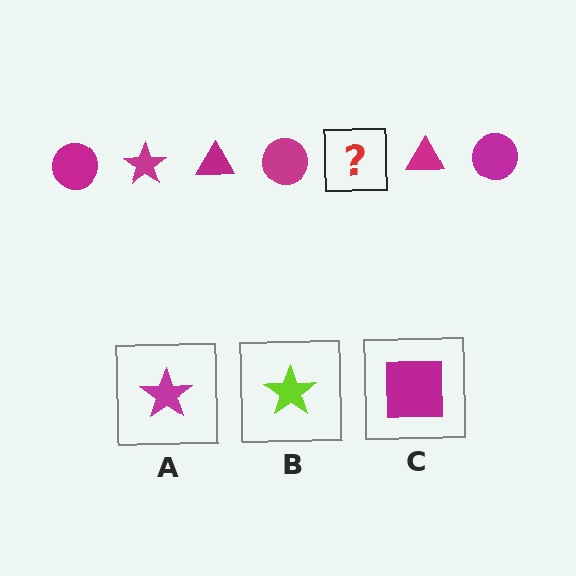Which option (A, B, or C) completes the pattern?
A.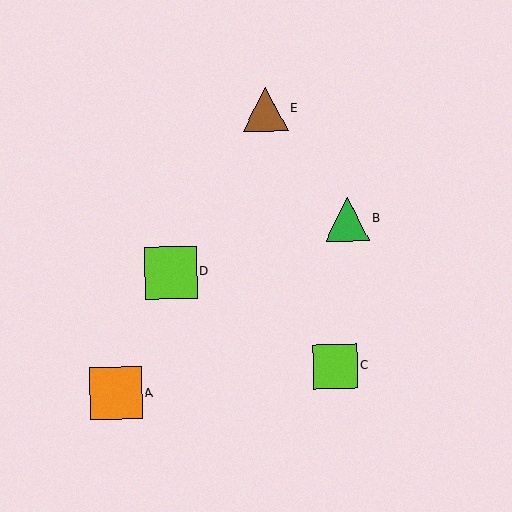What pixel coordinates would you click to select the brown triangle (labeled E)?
Click at (265, 109) to select the brown triangle E.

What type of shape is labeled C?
Shape C is a lime square.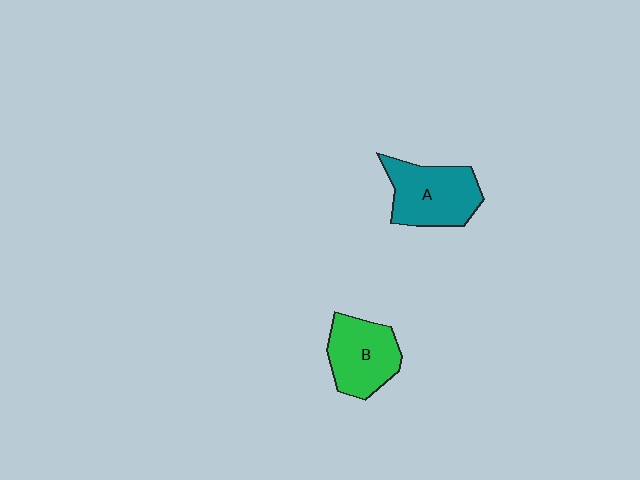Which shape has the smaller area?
Shape B (green).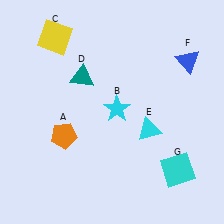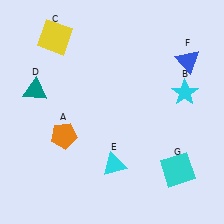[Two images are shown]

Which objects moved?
The objects that moved are: the cyan star (B), the teal triangle (D), the cyan triangle (E).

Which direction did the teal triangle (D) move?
The teal triangle (D) moved left.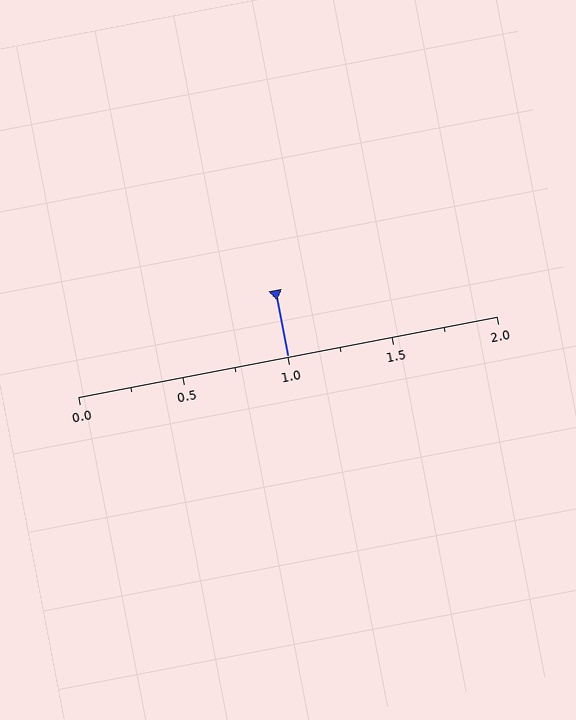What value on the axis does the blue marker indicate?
The marker indicates approximately 1.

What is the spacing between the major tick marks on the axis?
The major ticks are spaced 0.5 apart.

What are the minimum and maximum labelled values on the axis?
The axis runs from 0.0 to 2.0.